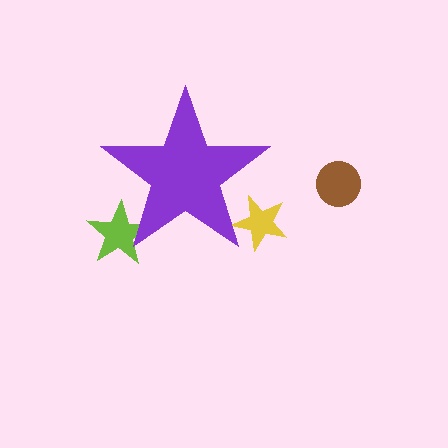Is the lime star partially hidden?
Yes, the lime star is partially hidden behind the purple star.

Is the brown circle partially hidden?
No, the brown circle is fully visible.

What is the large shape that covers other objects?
A purple star.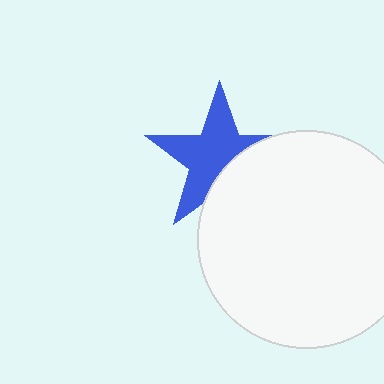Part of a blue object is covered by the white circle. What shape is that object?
It is a star.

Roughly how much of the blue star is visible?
Most of it is visible (roughly 65%).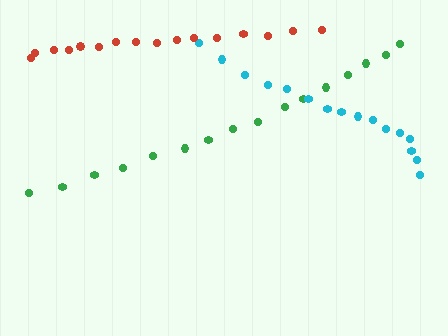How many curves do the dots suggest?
There are 3 distinct paths.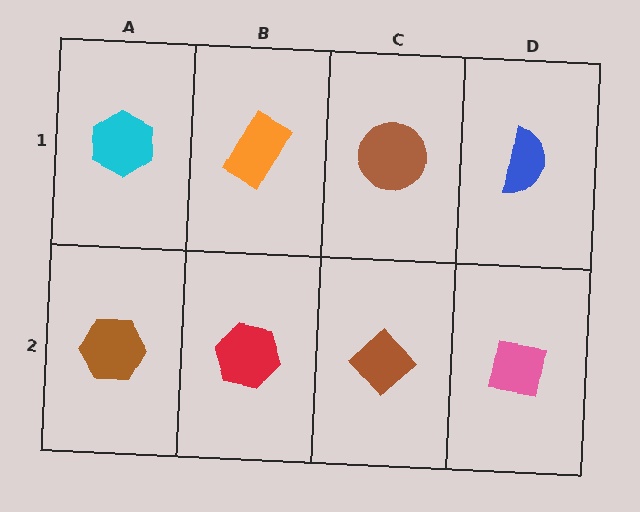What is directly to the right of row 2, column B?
A brown diamond.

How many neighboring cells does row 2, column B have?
3.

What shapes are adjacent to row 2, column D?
A blue semicircle (row 1, column D), a brown diamond (row 2, column C).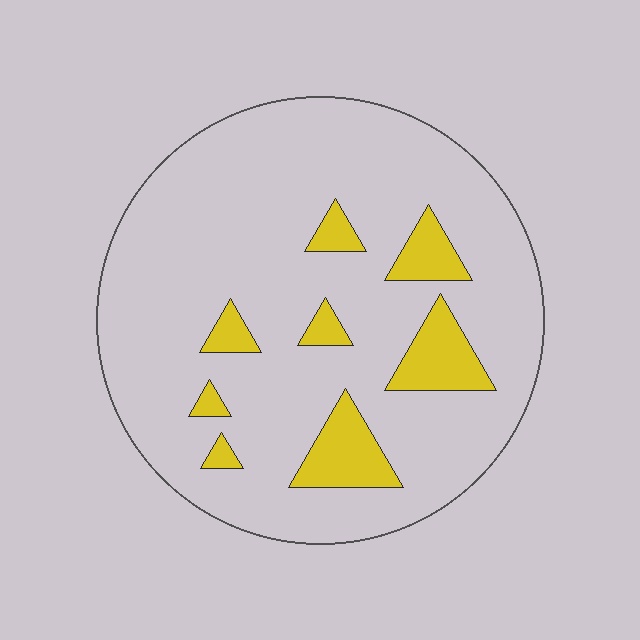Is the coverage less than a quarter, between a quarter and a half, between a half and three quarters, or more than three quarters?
Less than a quarter.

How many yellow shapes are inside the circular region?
8.